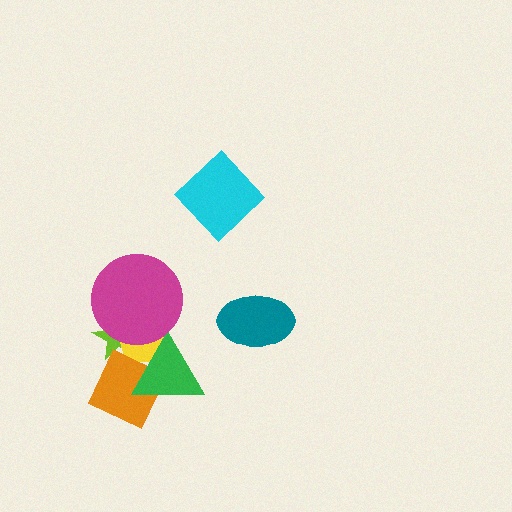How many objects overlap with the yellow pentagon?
4 objects overlap with the yellow pentagon.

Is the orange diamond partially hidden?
Yes, it is partially covered by another shape.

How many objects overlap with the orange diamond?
3 objects overlap with the orange diamond.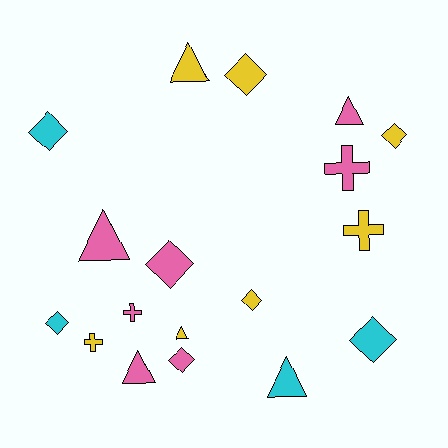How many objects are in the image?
There are 18 objects.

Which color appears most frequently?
Pink, with 7 objects.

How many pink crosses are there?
There are 2 pink crosses.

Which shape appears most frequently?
Diamond, with 8 objects.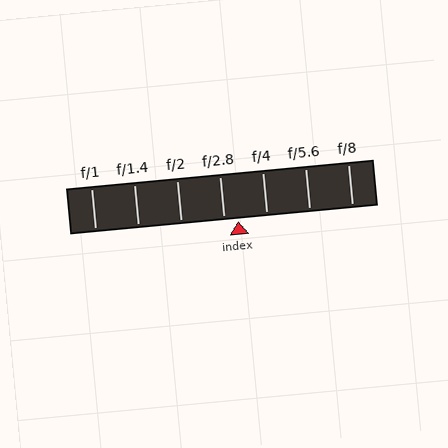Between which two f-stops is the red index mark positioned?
The index mark is between f/2.8 and f/4.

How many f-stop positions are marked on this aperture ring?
There are 7 f-stop positions marked.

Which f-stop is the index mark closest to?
The index mark is closest to f/2.8.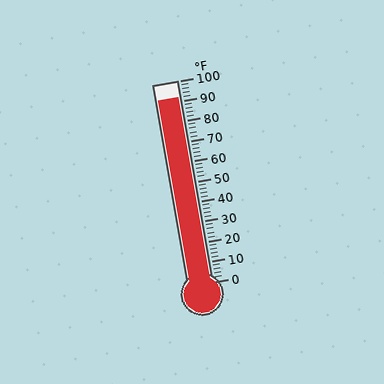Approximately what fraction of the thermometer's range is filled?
The thermometer is filled to approximately 90% of its range.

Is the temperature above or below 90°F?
The temperature is above 90°F.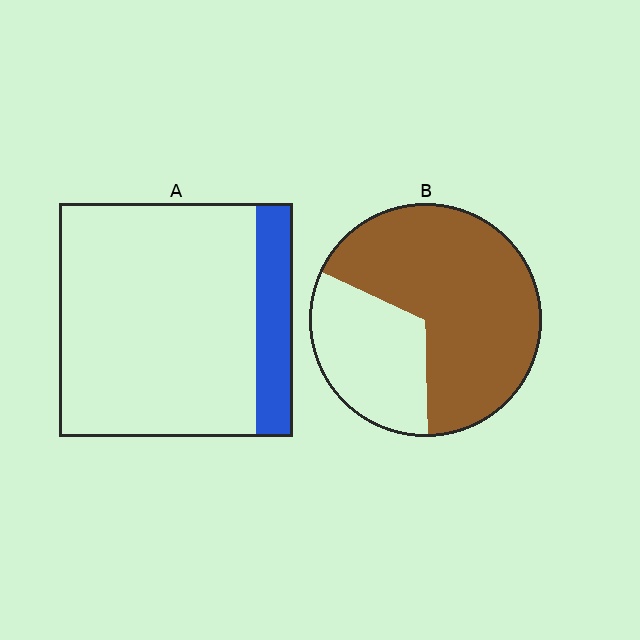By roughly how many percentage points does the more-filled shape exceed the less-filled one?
By roughly 50 percentage points (B over A).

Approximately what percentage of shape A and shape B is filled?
A is approximately 15% and B is approximately 70%.